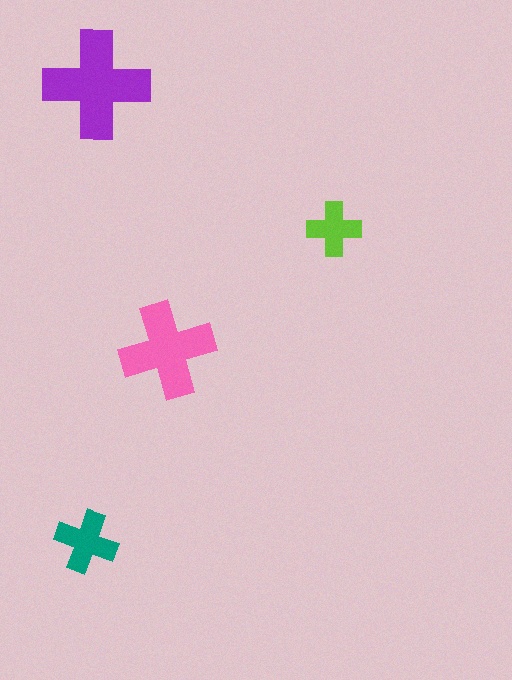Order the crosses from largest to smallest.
the purple one, the pink one, the teal one, the lime one.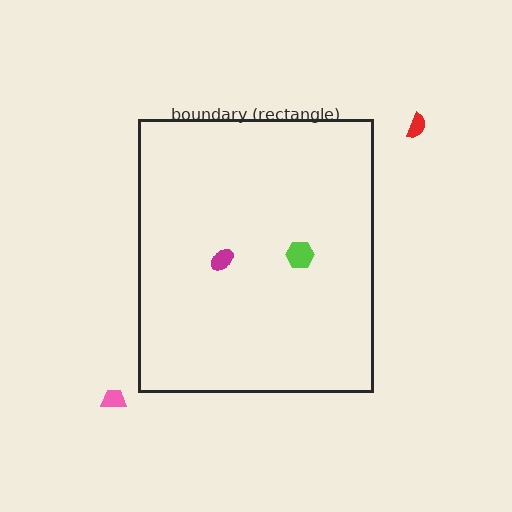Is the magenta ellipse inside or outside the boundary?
Inside.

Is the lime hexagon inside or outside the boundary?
Inside.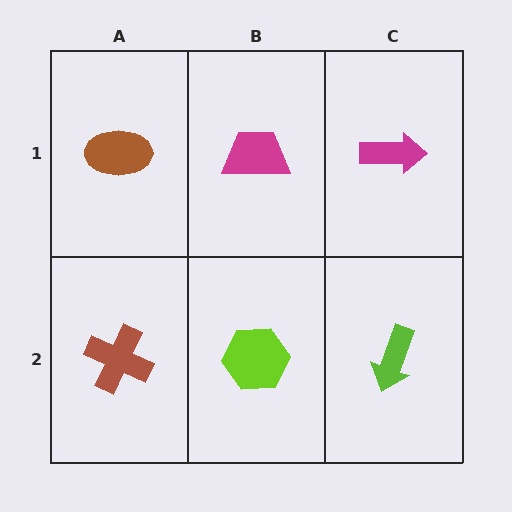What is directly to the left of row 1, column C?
A magenta trapezoid.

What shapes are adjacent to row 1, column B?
A lime hexagon (row 2, column B), a brown ellipse (row 1, column A), a magenta arrow (row 1, column C).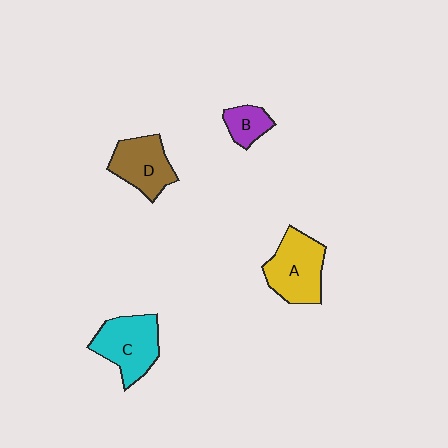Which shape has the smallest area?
Shape B (purple).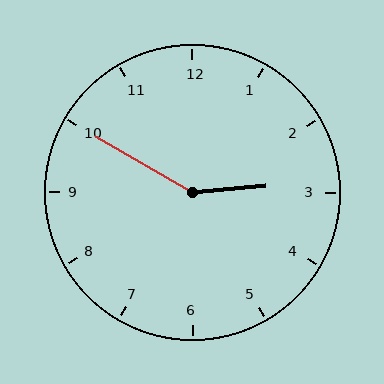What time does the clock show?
2:50.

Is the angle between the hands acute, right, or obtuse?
It is obtuse.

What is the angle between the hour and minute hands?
Approximately 145 degrees.